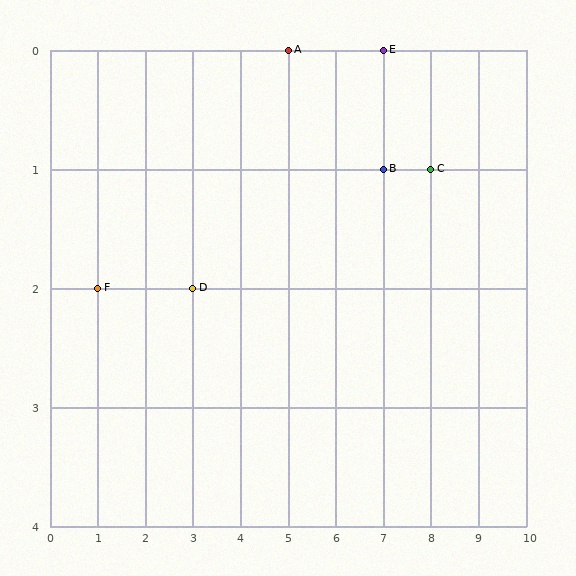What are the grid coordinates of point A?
Point A is at grid coordinates (5, 0).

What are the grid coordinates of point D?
Point D is at grid coordinates (3, 2).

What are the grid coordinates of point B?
Point B is at grid coordinates (7, 1).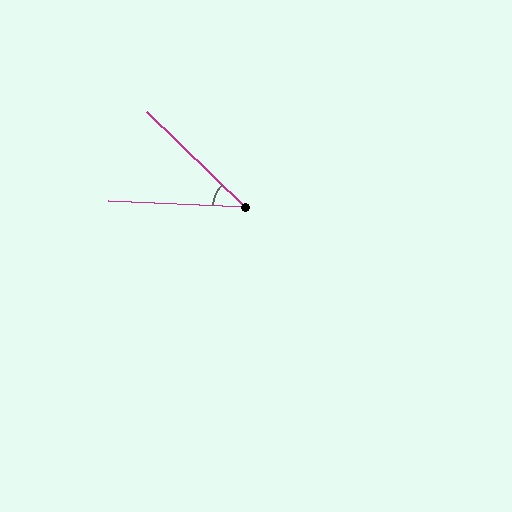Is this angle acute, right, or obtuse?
It is acute.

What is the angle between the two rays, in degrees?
Approximately 42 degrees.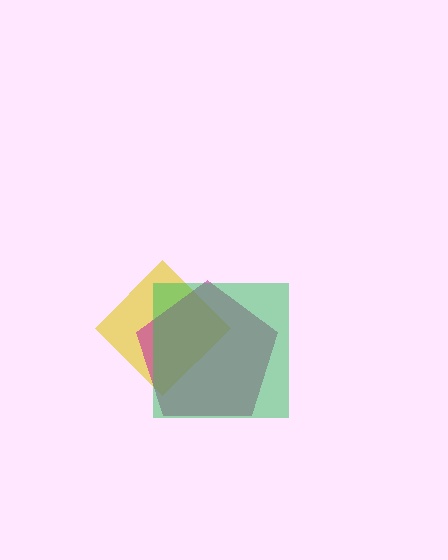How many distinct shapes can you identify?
There are 3 distinct shapes: a yellow diamond, a magenta pentagon, a green square.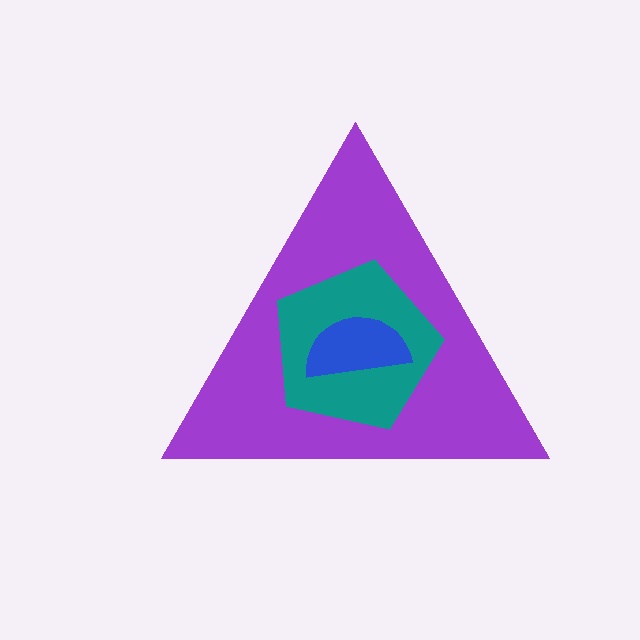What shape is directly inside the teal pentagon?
The blue semicircle.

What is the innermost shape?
The blue semicircle.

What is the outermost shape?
The purple triangle.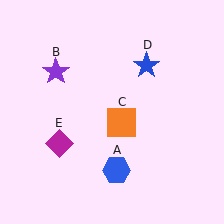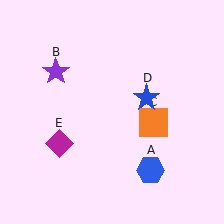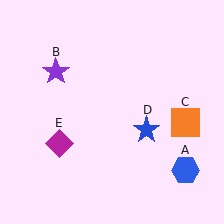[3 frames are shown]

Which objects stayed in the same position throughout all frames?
Purple star (object B) and magenta diamond (object E) remained stationary.